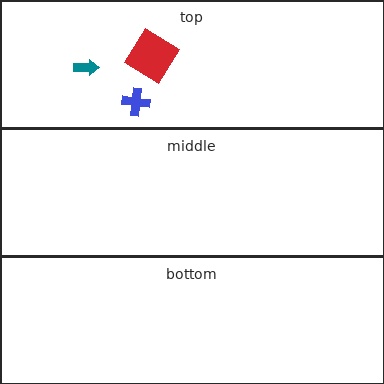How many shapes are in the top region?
3.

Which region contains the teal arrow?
The top region.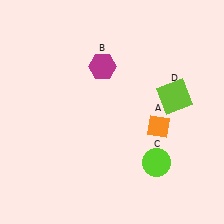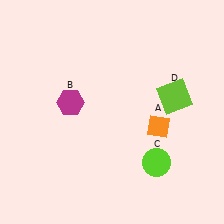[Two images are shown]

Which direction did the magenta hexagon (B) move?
The magenta hexagon (B) moved down.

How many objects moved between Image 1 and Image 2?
1 object moved between the two images.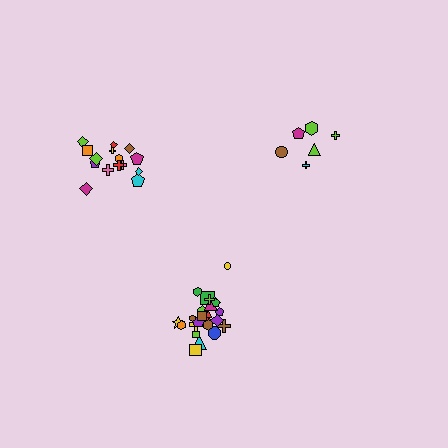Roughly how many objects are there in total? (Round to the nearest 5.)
Roughly 45 objects in total.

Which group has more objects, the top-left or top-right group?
The top-left group.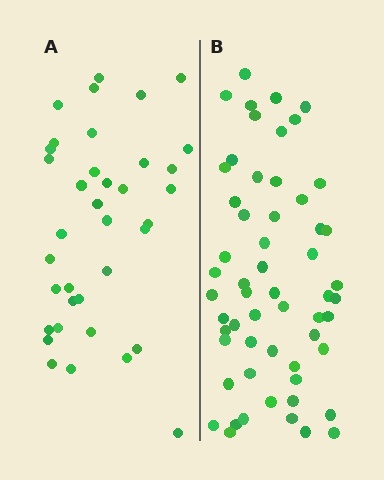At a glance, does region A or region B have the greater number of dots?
Region B (the right region) has more dots.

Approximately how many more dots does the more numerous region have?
Region B has approximately 20 more dots than region A.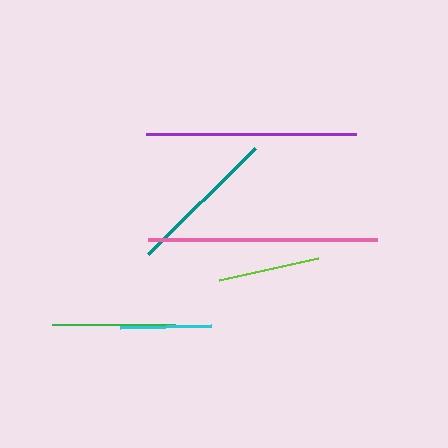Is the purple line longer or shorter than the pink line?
The pink line is longer than the purple line.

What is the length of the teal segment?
The teal segment is approximately 150 pixels long.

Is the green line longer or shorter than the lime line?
The green line is longer than the lime line.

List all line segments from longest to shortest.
From longest to shortest: pink, purple, teal, green, lime, cyan.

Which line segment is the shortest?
The cyan line is the shortest at approximately 91 pixels.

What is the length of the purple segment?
The purple segment is approximately 210 pixels long.